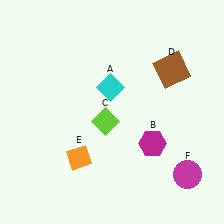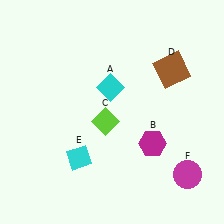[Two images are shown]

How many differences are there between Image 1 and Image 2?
There is 1 difference between the two images.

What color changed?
The diamond (E) changed from orange in Image 1 to cyan in Image 2.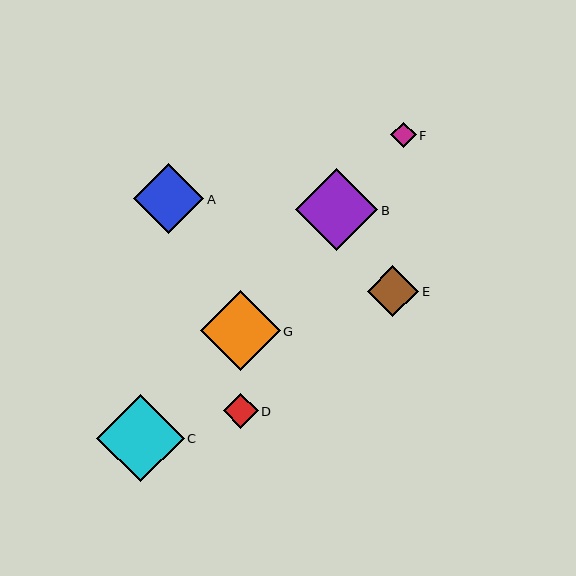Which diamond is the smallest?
Diamond F is the smallest with a size of approximately 26 pixels.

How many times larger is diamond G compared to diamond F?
Diamond G is approximately 3.1 times the size of diamond F.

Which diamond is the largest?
Diamond C is the largest with a size of approximately 87 pixels.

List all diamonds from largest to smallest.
From largest to smallest: C, B, G, A, E, D, F.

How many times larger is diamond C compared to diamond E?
Diamond C is approximately 1.7 times the size of diamond E.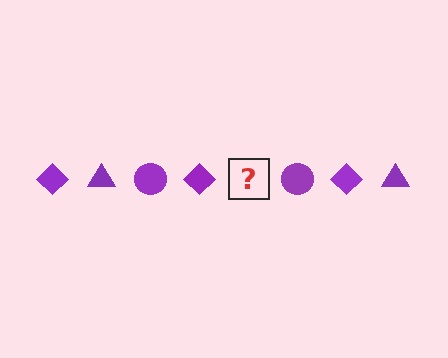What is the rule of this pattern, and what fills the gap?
The rule is that the pattern cycles through diamond, triangle, circle shapes in purple. The gap should be filled with a purple triangle.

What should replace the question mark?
The question mark should be replaced with a purple triangle.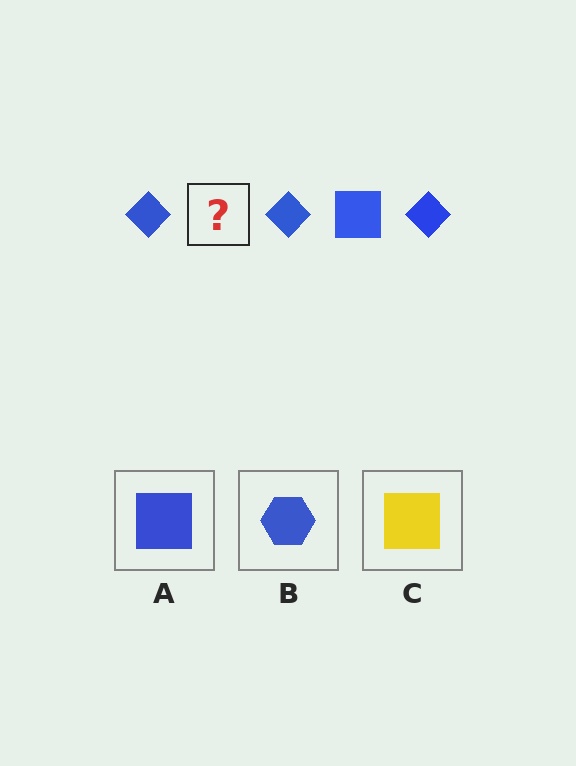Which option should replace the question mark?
Option A.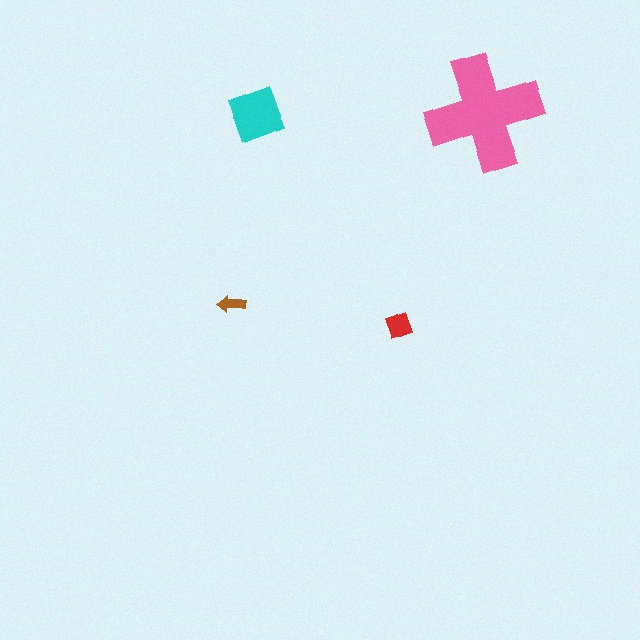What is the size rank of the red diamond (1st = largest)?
3rd.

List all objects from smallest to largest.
The brown arrow, the red diamond, the cyan square, the pink cross.